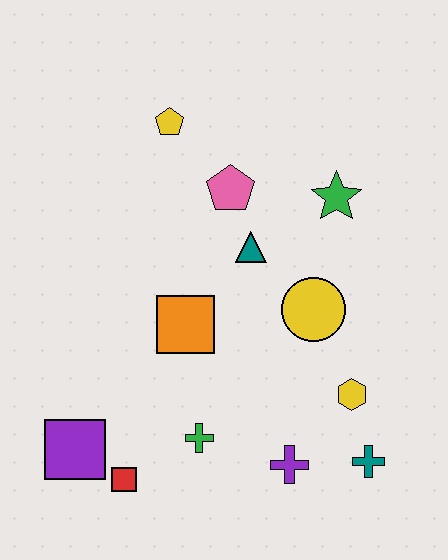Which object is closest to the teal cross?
The yellow hexagon is closest to the teal cross.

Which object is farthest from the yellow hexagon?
The yellow pentagon is farthest from the yellow hexagon.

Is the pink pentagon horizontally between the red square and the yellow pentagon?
No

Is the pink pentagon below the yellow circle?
No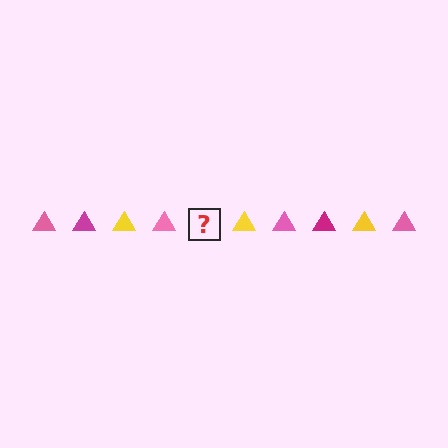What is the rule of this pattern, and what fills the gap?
The rule is that the pattern cycles through pink, magenta, yellow triangles. The gap should be filled with a magenta triangle.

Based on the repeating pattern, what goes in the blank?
The blank should be a magenta triangle.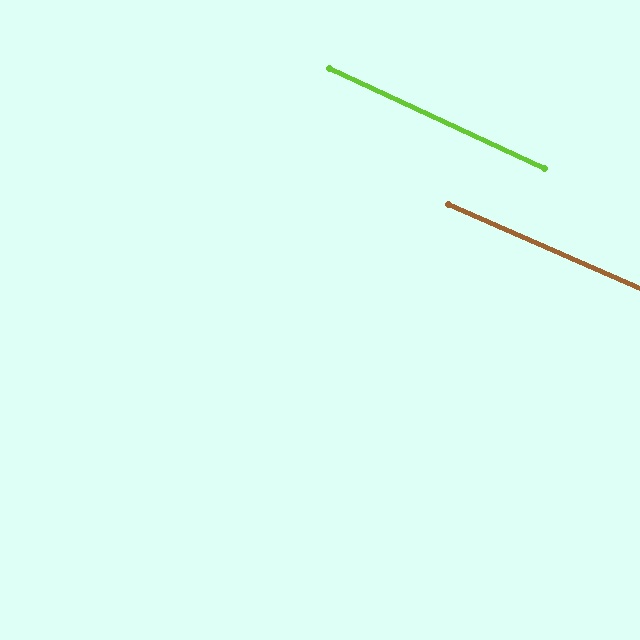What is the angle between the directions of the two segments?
Approximately 1 degree.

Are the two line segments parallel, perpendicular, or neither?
Parallel — their directions differ by only 1.1°.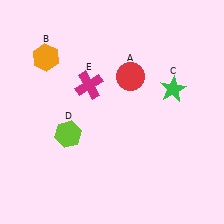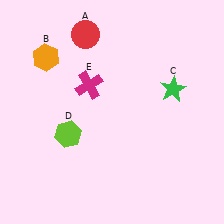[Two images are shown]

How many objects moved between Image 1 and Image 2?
1 object moved between the two images.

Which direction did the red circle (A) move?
The red circle (A) moved left.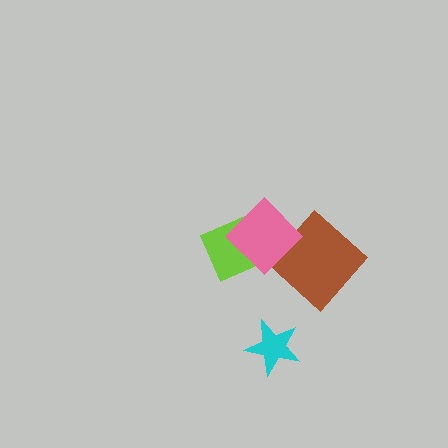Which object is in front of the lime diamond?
The pink diamond is in front of the lime diamond.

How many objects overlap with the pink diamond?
2 objects overlap with the pink diamond.